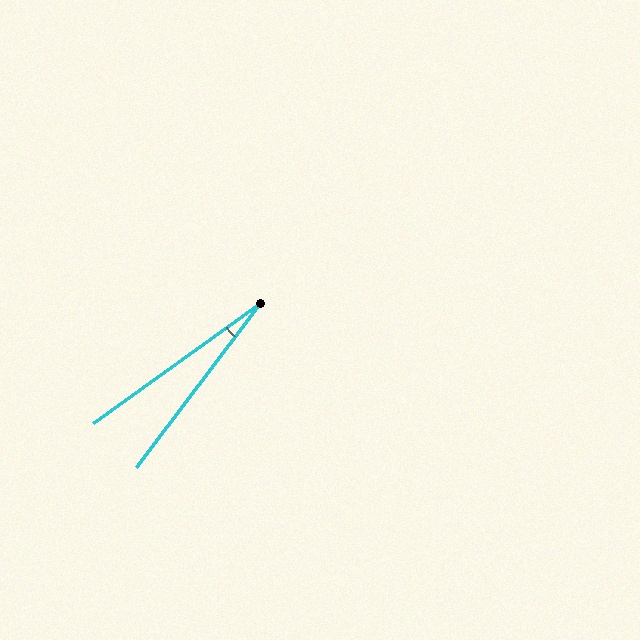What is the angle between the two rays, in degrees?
Approximately 17 degrees.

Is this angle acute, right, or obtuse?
It is acute.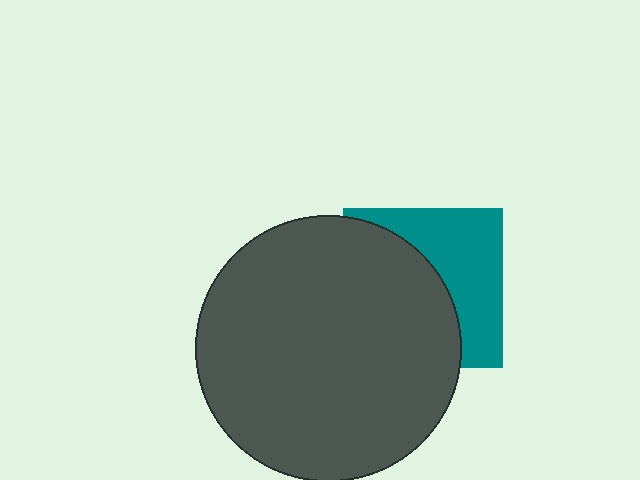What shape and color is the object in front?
The object in front is a dark gray circle.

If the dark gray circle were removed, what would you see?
You would see the complete teal square.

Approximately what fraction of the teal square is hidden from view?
Roughly 56% of the teal square is hidden behind the dark gray circle.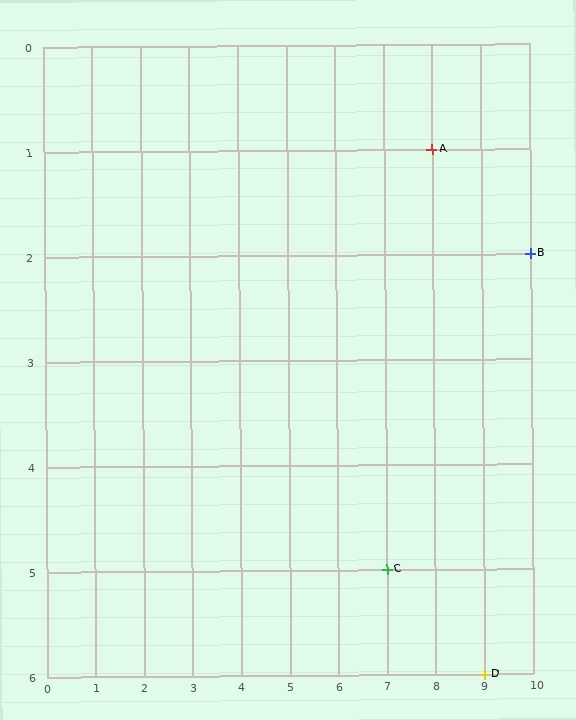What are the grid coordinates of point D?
Point D is at grid coordinates (9, 6).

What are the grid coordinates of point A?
Point A is at grid coordinates (8, 1).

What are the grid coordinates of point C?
Point C is at grid coordinates (7, 5).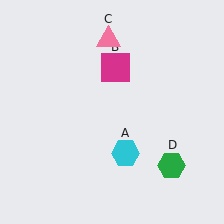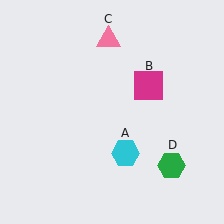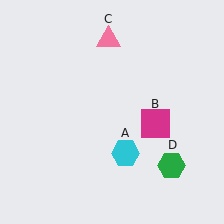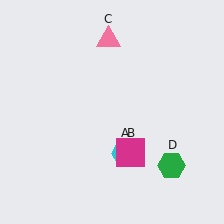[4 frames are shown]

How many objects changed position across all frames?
1 object changed position: magenta square (object B).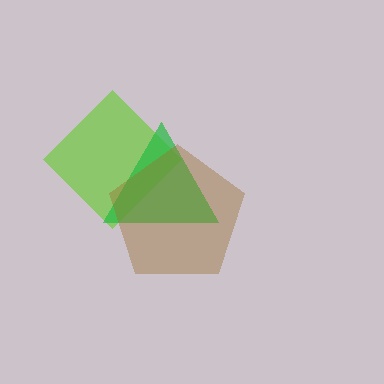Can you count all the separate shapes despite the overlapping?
Yes, there are 3 separate shapes.